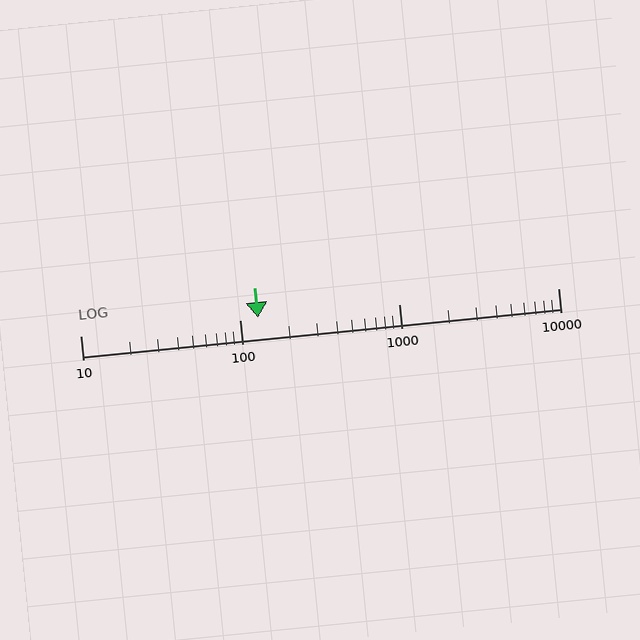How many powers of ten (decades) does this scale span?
The scale spans 3 decades, from 10 to 10000.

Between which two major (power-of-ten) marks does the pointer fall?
The pointer is between 100 and 1000.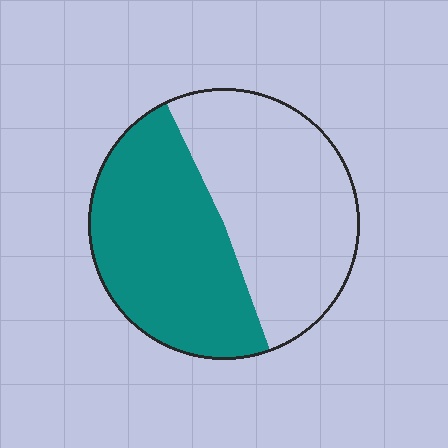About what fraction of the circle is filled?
About one half (1/2).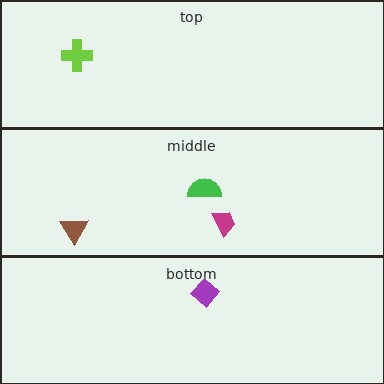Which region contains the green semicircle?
The middle region.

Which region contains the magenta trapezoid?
The middle region.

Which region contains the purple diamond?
The bottom region.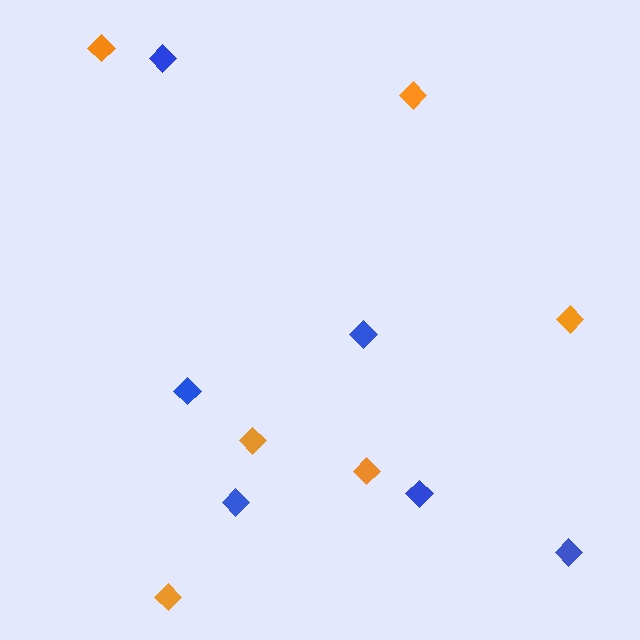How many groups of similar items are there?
There are 2 groups: one group of orange diamonds (6) and one group of blue diamonds (6).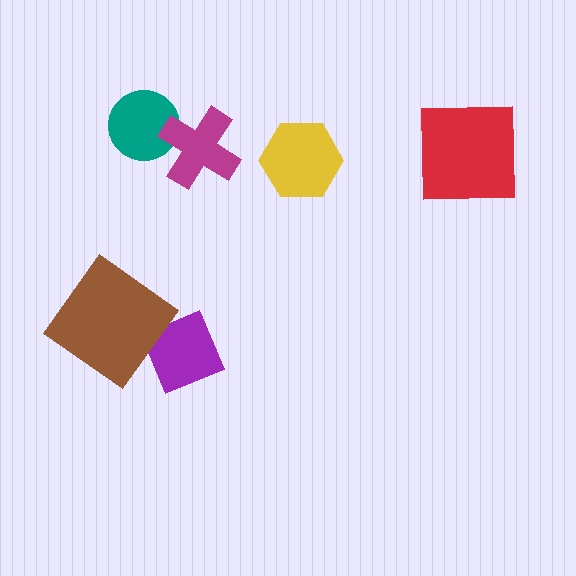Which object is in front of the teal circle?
The magenta cross is in front of the teal circle.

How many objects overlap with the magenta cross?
1 object overlaps with the magenta cross.